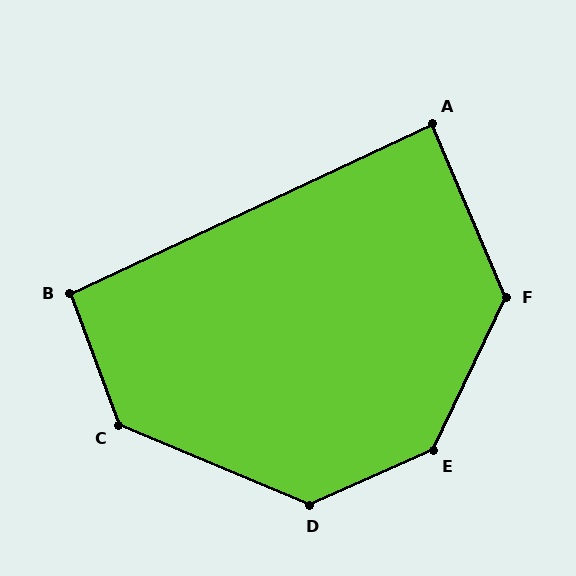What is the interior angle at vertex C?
Approximately 133 degrees (obtuse).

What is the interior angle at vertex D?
Approximately 134 degrees (obtuse).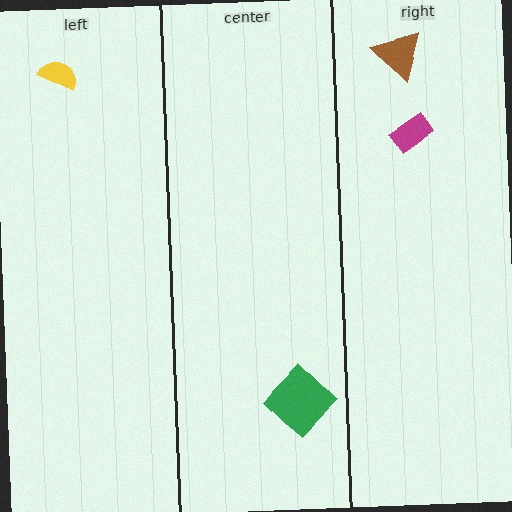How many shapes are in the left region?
1.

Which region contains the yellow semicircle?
The left region.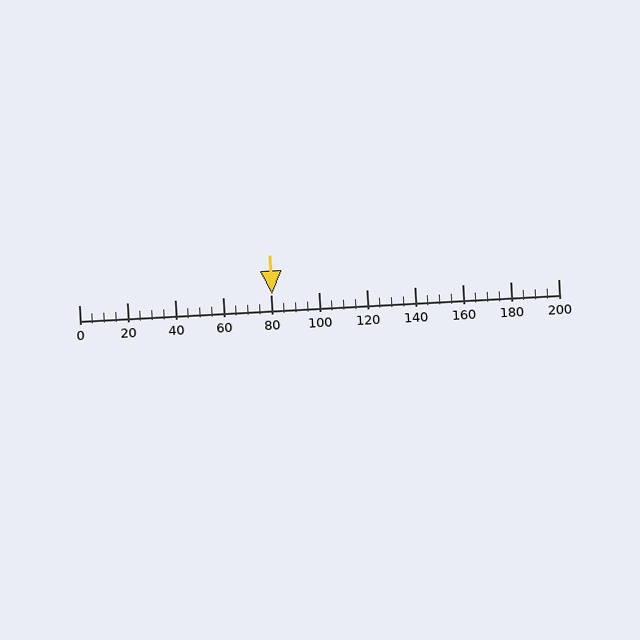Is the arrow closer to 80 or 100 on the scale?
The arrow is closer to 80.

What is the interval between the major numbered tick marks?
The major tick marks are spaced 20 units apart.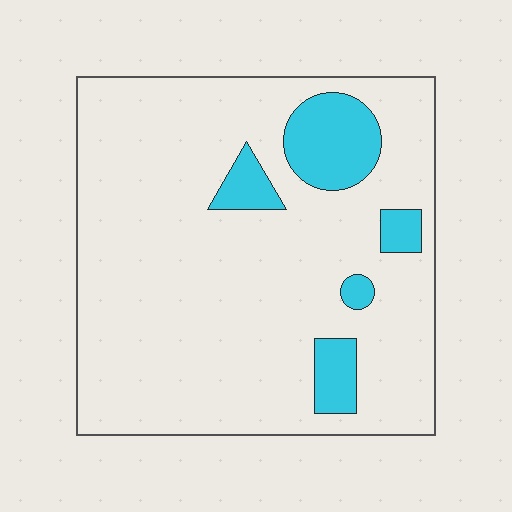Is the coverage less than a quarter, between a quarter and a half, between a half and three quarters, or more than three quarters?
Less than a quarter.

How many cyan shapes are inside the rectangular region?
5.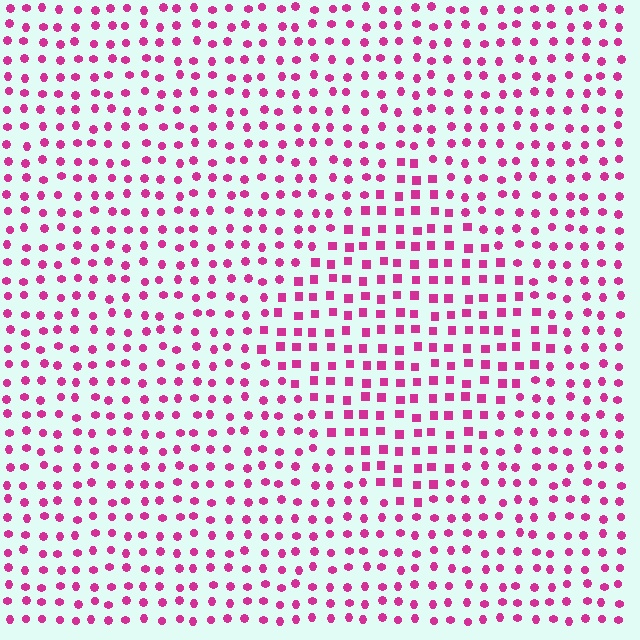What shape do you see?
I see a diamond.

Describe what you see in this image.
The image is filled with small magenta elements arranged in a uniform grid. A diamond-shaped region contains squares, while the surrounding area contains circles. The boundary is defined purely by the change in element shape.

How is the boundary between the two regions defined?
The boundary is defined by a change in element shape: squares inside vs. circles outside. All elements share the same color and spacing.